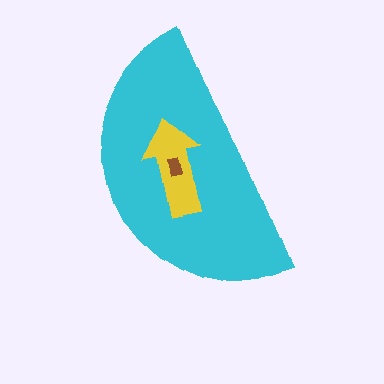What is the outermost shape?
The cyan semicircle.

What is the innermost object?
The brown rectangle.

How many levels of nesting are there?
3.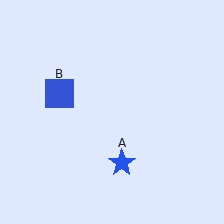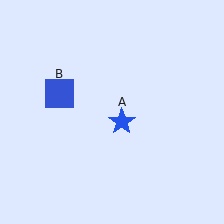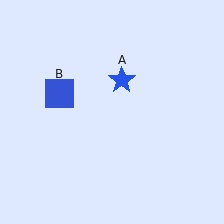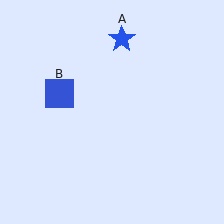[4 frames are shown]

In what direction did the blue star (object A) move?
The blue star (object A) moved up.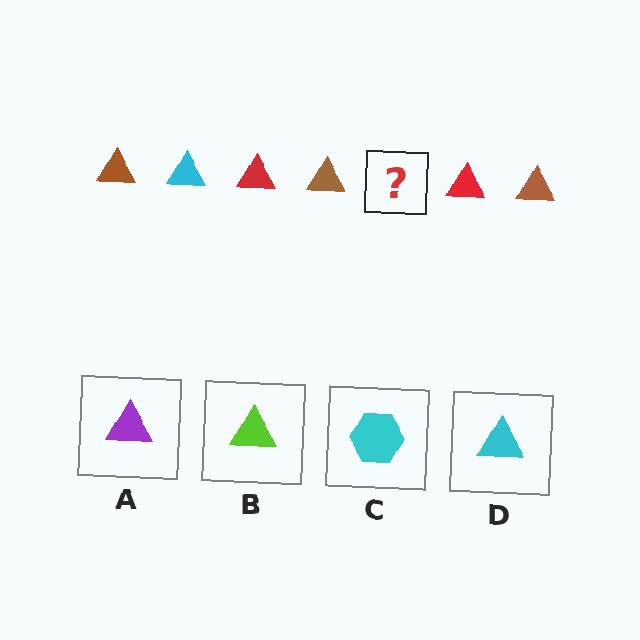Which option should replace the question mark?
Option D.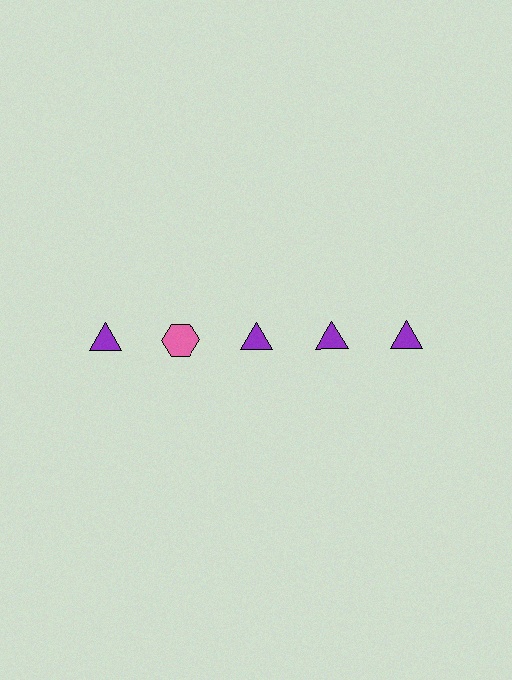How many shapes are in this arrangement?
There are 5 shapes arranged in a grid pattern.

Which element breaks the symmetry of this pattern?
The pink hexagon in the top row, second from left column breaks the symmetry. All other shapes are purple triangles.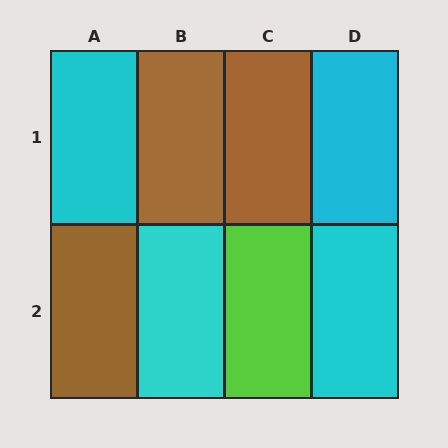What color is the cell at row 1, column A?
Cyan.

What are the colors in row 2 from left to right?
Brown, cyan, lime, cyan.